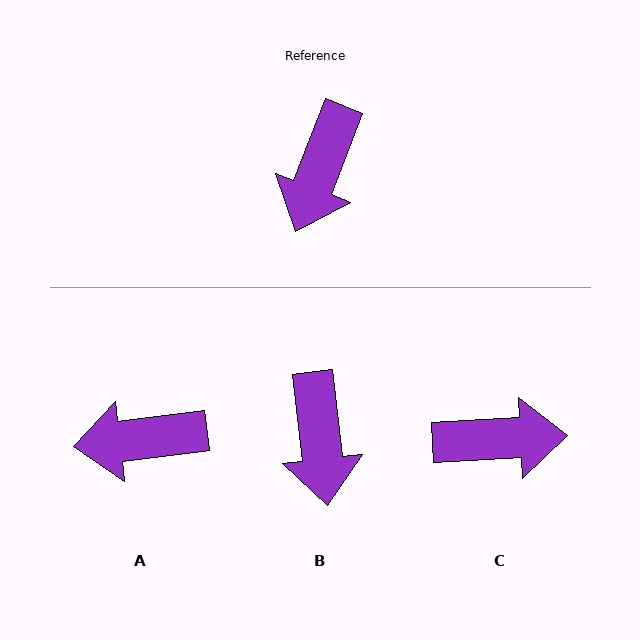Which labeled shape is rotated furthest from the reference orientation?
C, about 114 degrees away.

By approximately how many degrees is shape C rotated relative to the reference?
Approximately 114 degrees counter-clockwise.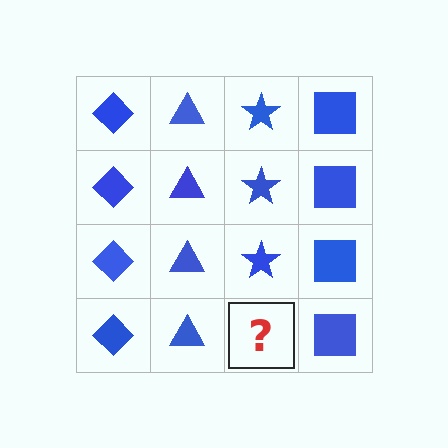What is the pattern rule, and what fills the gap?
The rule is that each column has a consistent shape. The gap should be filled with a blue star.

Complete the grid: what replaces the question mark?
The question mark should be replaced with a blue star.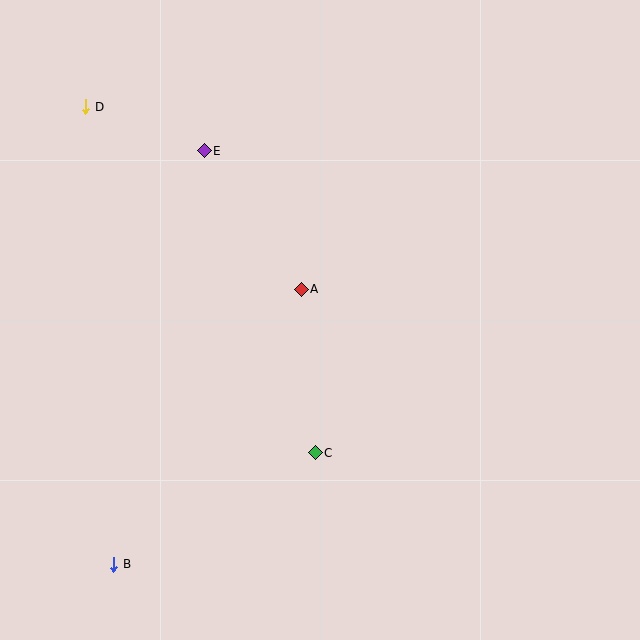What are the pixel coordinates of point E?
Point E is at (204, 151).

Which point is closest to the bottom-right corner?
Point C is closest to the bottom-right corner.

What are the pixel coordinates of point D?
Point D is at (86, 107).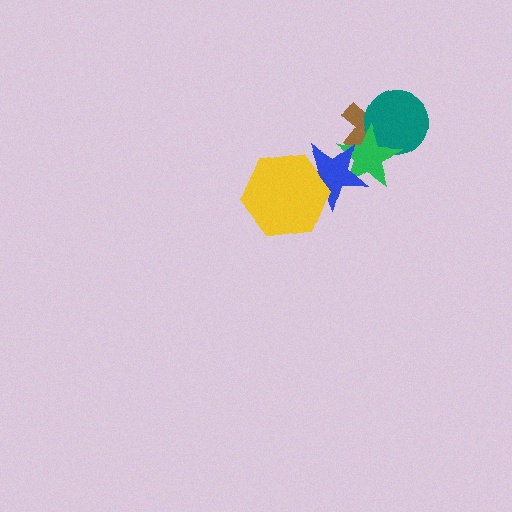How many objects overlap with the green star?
3 objects overlap with the green star.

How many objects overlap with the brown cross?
2 objects overlap with the brown cross.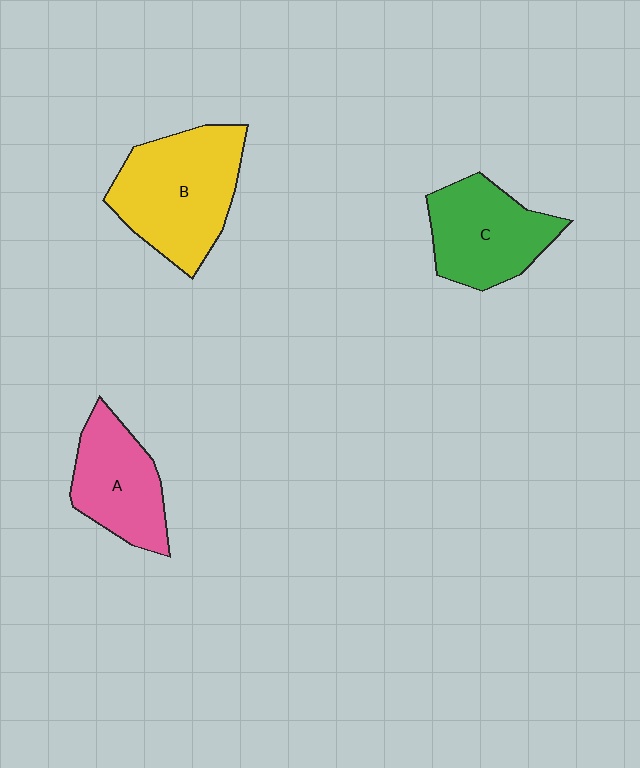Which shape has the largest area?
Shape B (yellow).